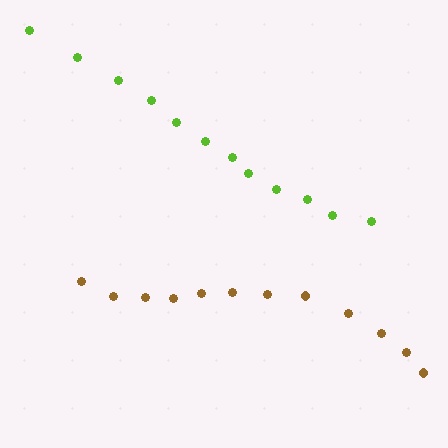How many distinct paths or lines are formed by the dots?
There are 2 distinct paths.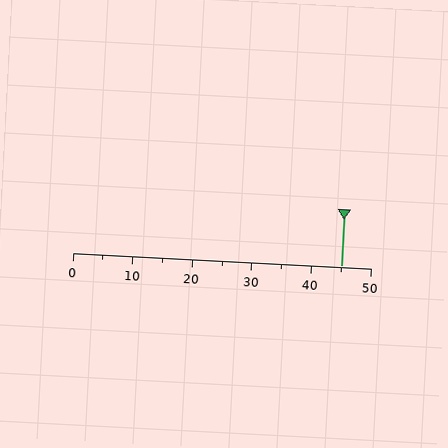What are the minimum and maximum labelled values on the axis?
The axis runs from 0 to 50.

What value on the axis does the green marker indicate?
The marker indicates approximately 45.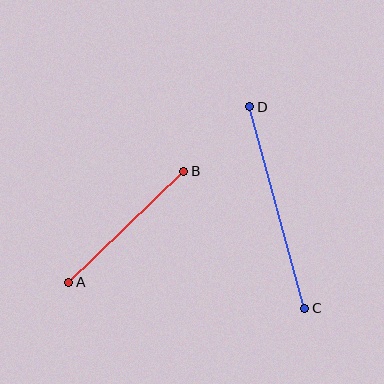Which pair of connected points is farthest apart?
Points C and D are farthest apart.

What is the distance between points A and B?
The distance is approximately 160 pixels.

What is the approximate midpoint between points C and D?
The midpoint is at approximately (277, 207) pixels.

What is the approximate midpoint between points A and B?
The midpoint is at approximately (126, 227) pixels.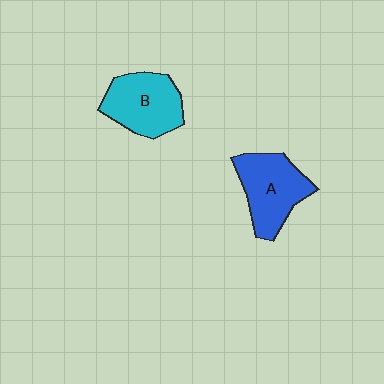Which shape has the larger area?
Shape A (blue).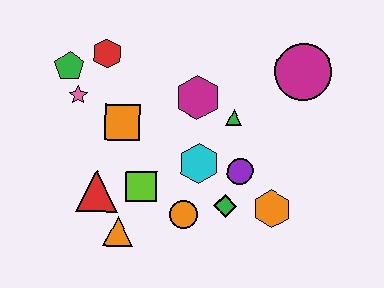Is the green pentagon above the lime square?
Yes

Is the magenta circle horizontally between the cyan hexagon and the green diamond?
No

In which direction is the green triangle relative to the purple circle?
The green triangle is above the purple circle.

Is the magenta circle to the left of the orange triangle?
No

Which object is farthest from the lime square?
The magenta circle is farthest from the lime square.